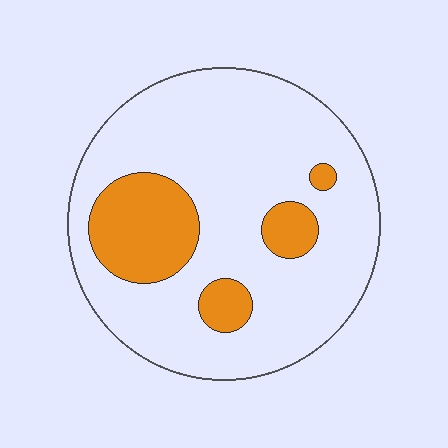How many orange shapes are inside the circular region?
4.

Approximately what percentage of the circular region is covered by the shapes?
Approximately 20%.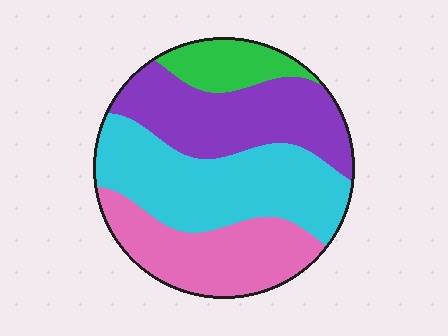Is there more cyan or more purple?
Cyan.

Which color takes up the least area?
Green, at roughly 10%.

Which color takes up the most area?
Cyan, at roughly 35%.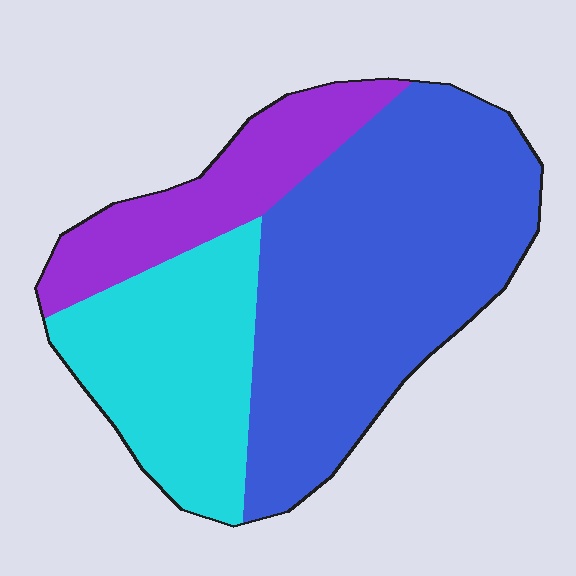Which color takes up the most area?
Blue, at roughly 55%.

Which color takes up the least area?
Purple, at roughly 20%.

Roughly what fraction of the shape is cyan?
Cyan takes up between a quarter and a half of the shape.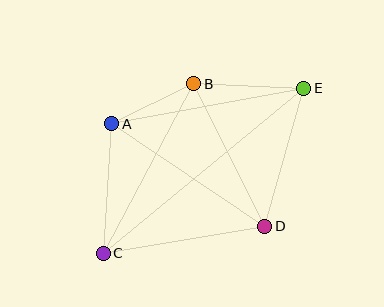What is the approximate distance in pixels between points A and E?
The distance between A and E is approximately 195 pixels.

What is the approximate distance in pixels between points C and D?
The distance between C and D is approximately 164 pixels.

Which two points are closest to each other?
Points A and B are closest to each other.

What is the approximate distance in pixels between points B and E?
The distance between B and E is approximately 110 pixels.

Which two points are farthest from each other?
Points C and E are farthest from each other.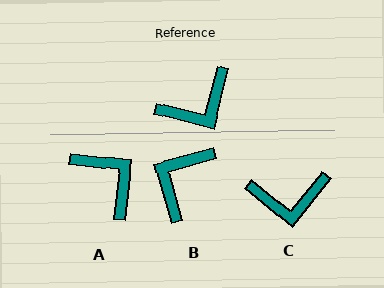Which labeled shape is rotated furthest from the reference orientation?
B, about 150 degrees away.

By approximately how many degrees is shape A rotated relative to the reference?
Approximately 98 degrees counter-clockwise.